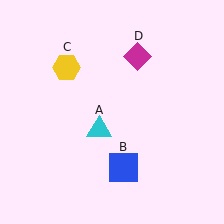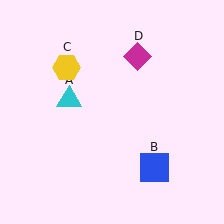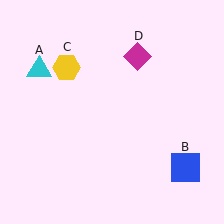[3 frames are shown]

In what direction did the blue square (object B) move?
The blue square (object B) moved right.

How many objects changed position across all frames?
2 objects changed position: cyan triangle (object A), blue square (object B).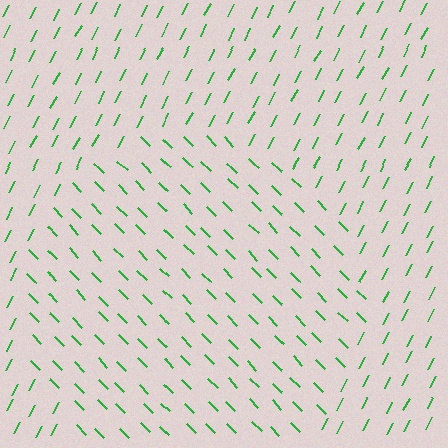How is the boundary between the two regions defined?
The boundary is defined purely by a change in line orientation (approximately 72 degrees difference). All lines are the same color and thickness.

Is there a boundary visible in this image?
Yes, there is a texture boundary formed by a change in line orientation.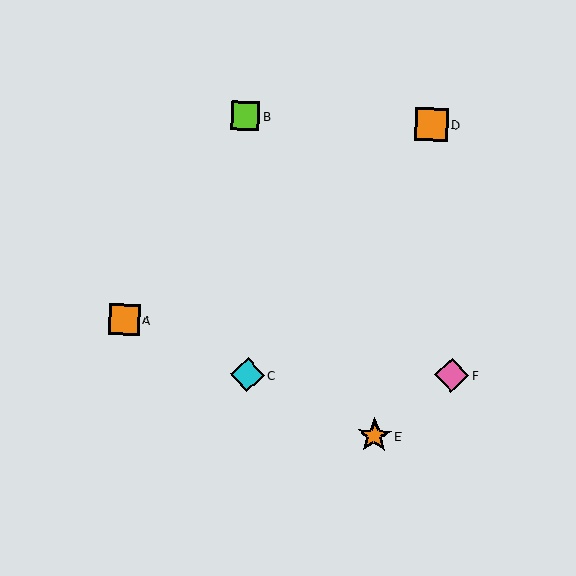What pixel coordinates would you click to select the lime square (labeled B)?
Click at (245, 116) to select the lime square B.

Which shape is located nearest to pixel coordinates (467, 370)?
The pink diamond (labeled F) at (452, 375) is nearest to that location.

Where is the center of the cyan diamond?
The center of the cyan diamond is at (247, 375).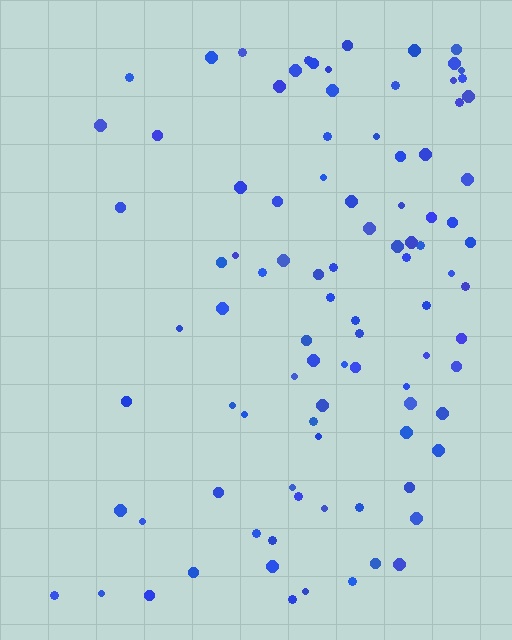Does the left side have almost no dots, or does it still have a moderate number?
Still a moderate number, just noticeably fewer than the right.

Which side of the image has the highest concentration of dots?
The right.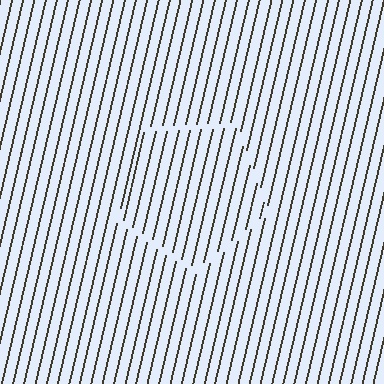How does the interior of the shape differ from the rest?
The interior of the shape contains the same grating, shifted by half a period — the contour is defined by the phase discontinuity where line-ends from the inner and outer gratings abut.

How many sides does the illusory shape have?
5 sides — the line-ends trace a pentagon.